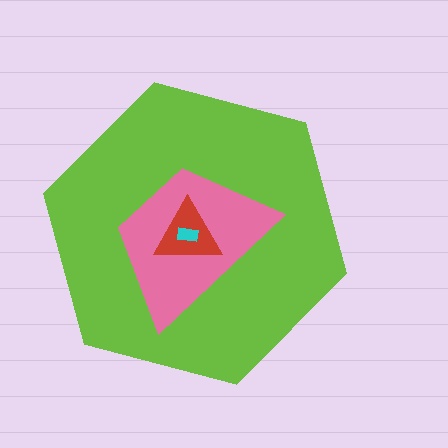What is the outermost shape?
The lime hexagon.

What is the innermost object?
The cyan rectangle.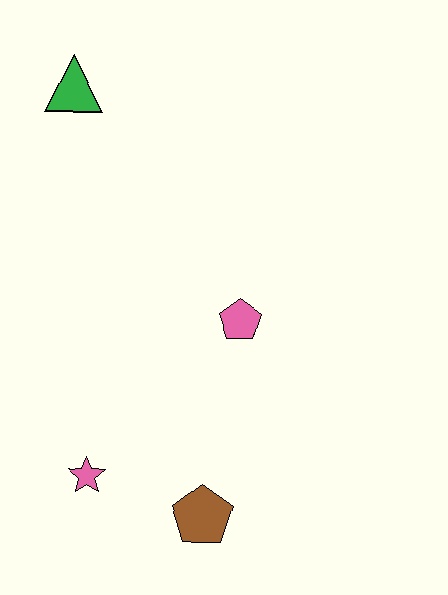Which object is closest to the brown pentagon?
The pink star is closest to the brown pentagon.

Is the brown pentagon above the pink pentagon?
No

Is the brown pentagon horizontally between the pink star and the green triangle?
No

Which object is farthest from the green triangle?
The brown pentagon is farthest from the green triangle.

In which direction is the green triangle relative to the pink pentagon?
The green triangle is above the pink pentagon.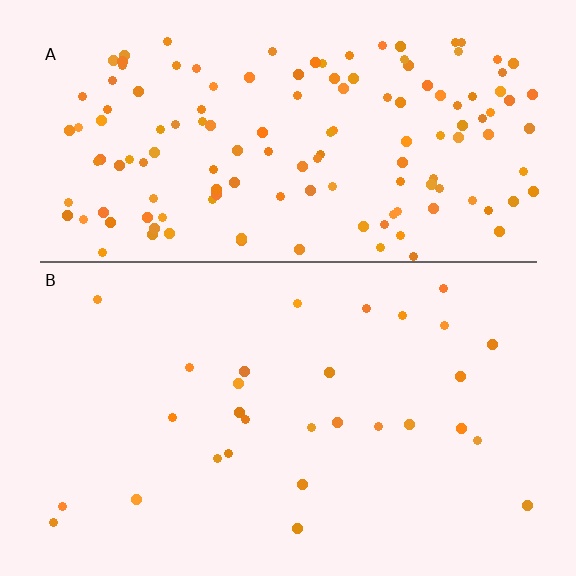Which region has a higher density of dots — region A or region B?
A (the top).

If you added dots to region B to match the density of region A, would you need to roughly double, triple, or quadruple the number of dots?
Approximately quadruple.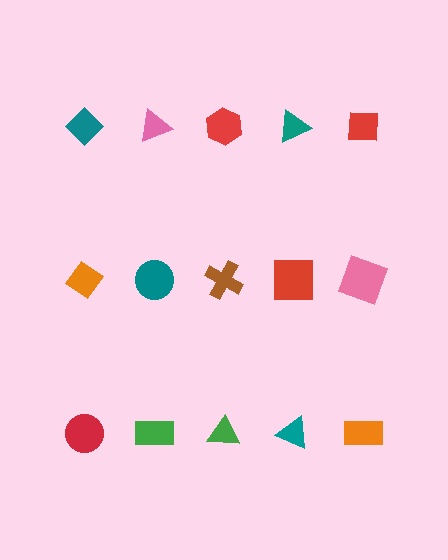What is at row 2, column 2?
A teal circle.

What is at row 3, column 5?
An orange rectangle.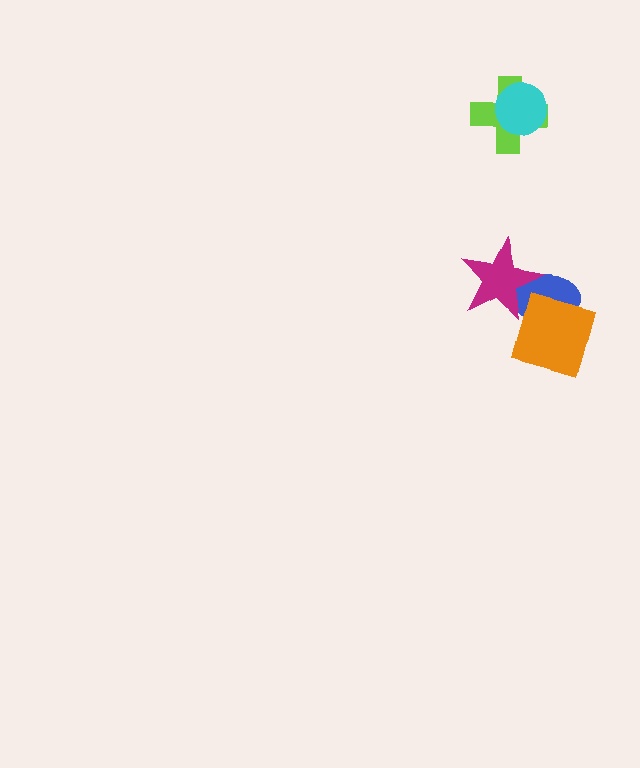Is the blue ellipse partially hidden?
Yes, it is partially covered by another shape.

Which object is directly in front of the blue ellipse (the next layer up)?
The orange diamond is directly in front of the blue ellipse.